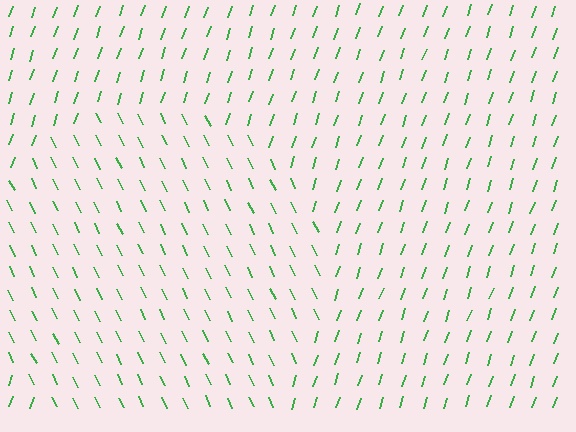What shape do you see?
I see a circle.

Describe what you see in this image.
The image is filled with small green line segments. A circle region in the image has lines oriented differently from the surrounding lines, creating a visible texture boundary.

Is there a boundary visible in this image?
Yes, there is a texture boundary formed by a change in line orientation.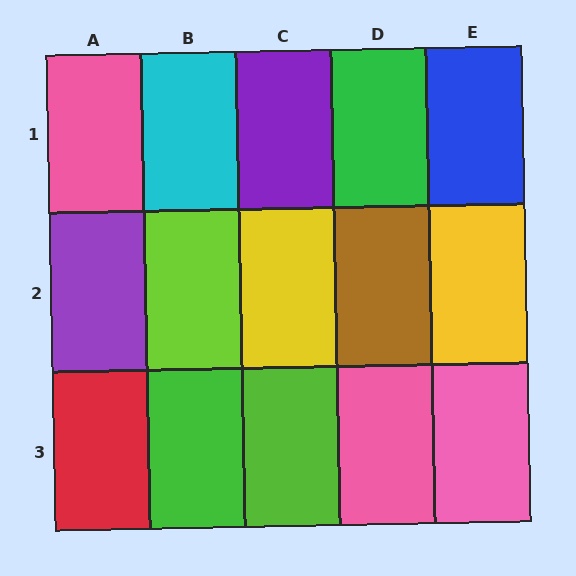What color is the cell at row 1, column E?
Blue.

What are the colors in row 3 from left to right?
Red, green, lime, pink, pink.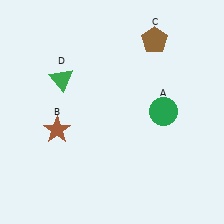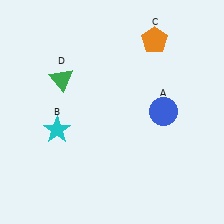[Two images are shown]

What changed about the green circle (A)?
In Image 1, A is green. In Image 2, it changed to blue.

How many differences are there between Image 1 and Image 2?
There are 3 differences between the two images.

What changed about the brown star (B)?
In Image 1, B is brown. In Image 2, it changed to cyan.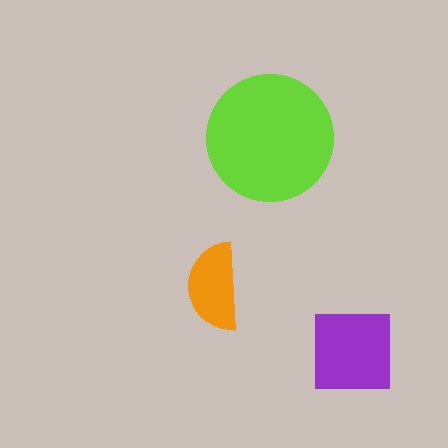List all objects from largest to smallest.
The lime circle, the purple square, the orange semicircle.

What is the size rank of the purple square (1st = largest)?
2nd.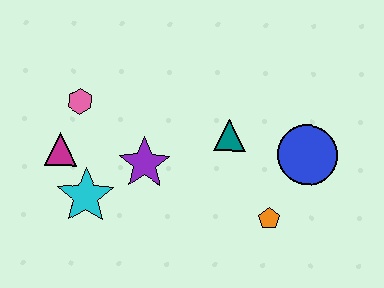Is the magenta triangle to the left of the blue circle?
Yes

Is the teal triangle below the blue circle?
No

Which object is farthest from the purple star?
The blue circle is farthest from the purple star.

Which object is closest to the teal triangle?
The blue circle is closest to the teal triangle.